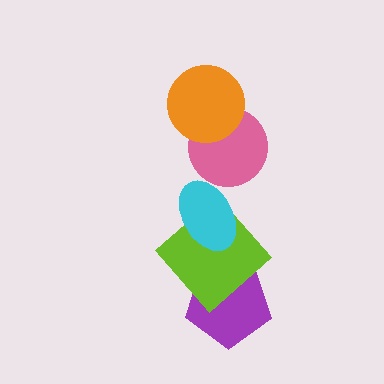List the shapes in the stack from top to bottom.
From top to bottom: the orange circle, the pink circle, the cyan ellipse, the lime diamond, the purple pentagon.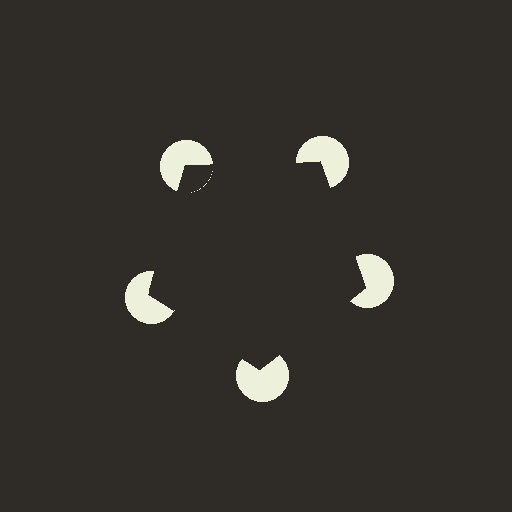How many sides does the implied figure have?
5 sides.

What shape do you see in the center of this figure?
An illusory pentagon — its edges are inferred from the aligned wedge cuts in the pac-man discs, not physically drawn.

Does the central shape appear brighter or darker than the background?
It typically appears slightly darker than the background, even though no actual brightness change is drawn.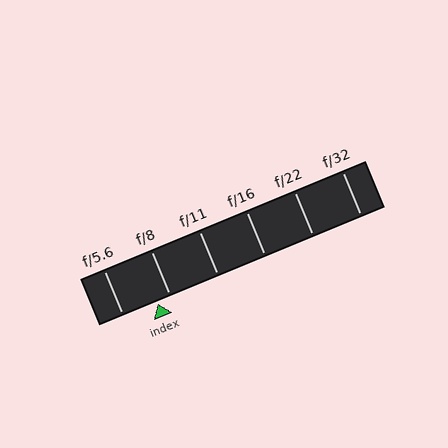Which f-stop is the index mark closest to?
The index mark is closest to f/8.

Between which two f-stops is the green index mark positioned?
The index mark is between f/5.6 and f/8.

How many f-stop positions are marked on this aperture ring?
There are 6 f-stop positions marked.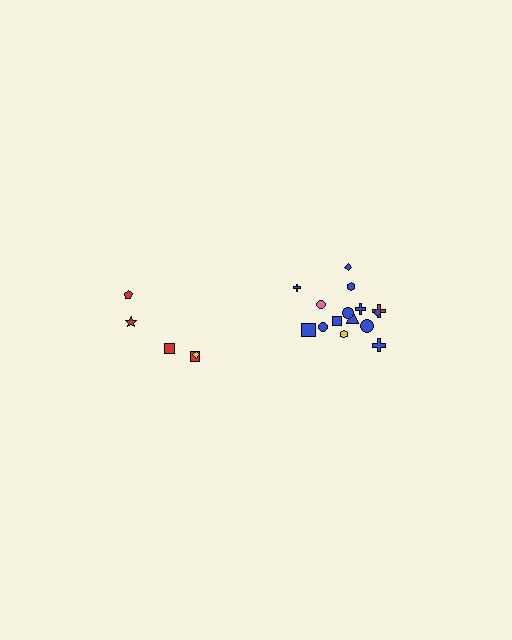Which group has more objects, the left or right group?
The right group.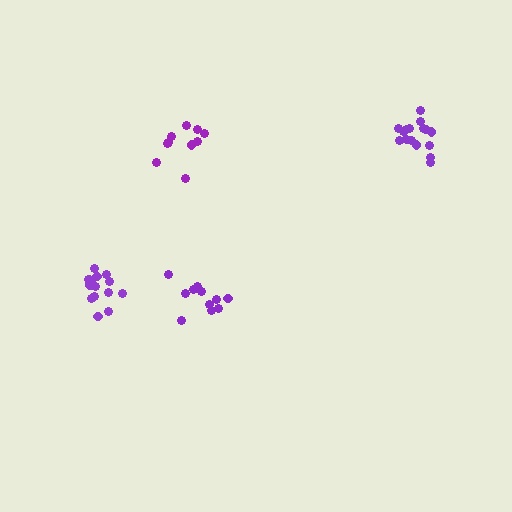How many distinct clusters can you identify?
There are 4 distinct clusters.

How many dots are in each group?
Group 1: 10 dots, Group 2: 16 dots, Group 3: 11 dots, Group 4: 15 dots (52 total).